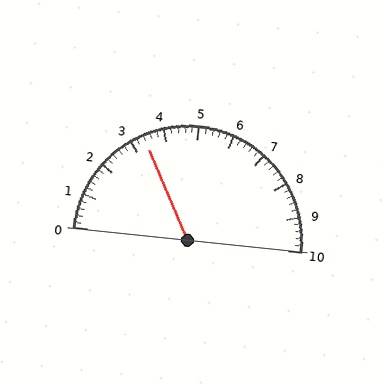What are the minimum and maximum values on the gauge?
The gauge ranges from 0 to 10.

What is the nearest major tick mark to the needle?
The nearest major tick mark is 3.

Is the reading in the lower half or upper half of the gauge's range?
The reading is in the lower half of the range (0 to 10).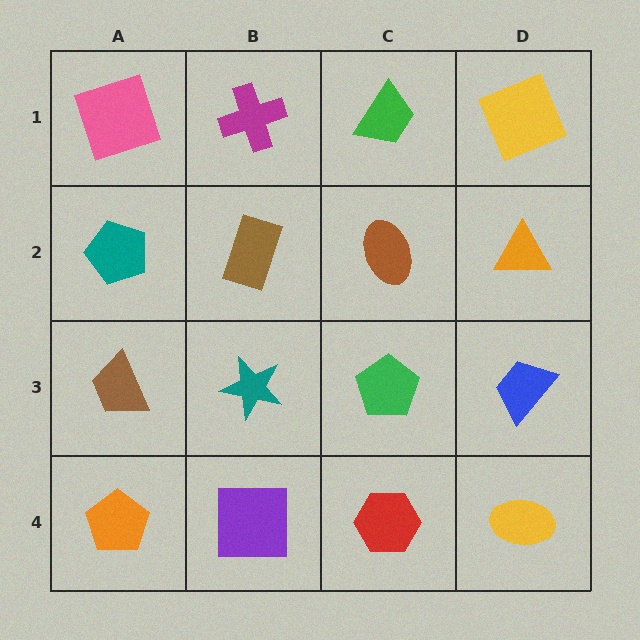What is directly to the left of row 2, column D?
A brown ellipse.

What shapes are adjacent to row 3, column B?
A brown rectangle (row 2, column B), a purple square (row 4, column B), a brown trapezoid (row 3, column A), a green pentagon (row 3, column C).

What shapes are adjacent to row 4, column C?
A green pentagon (row 3, column C), a purple square (row 4, column B), a yellow ellipse (row 4, column D).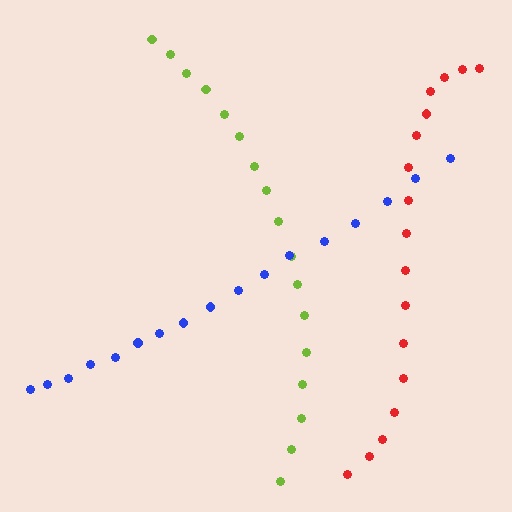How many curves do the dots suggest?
There are 3 distinct paths.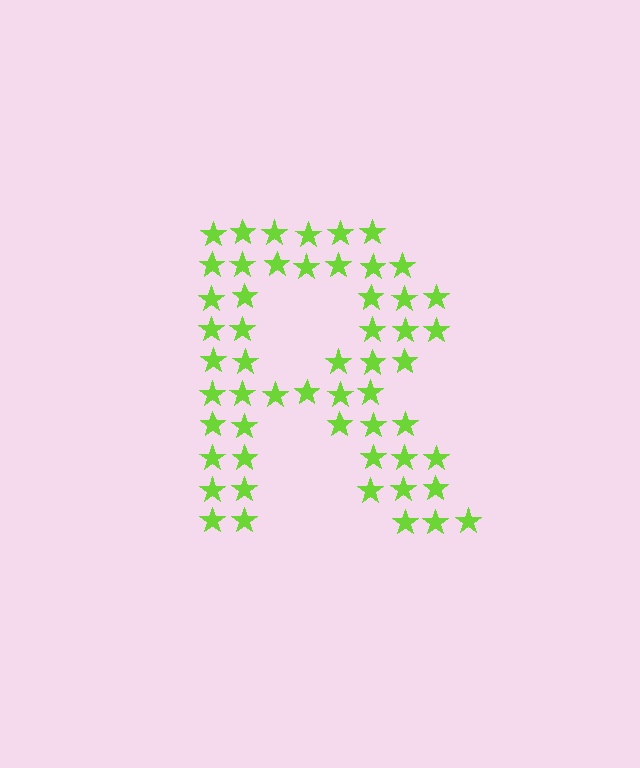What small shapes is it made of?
It is made of small stars.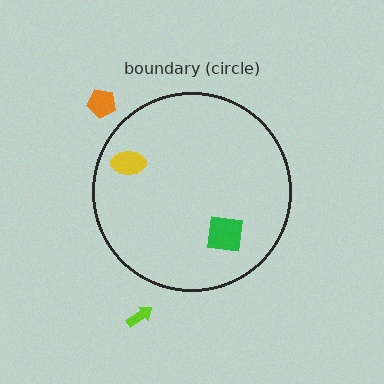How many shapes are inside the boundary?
2 inside, 2 outside.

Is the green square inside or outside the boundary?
Inside.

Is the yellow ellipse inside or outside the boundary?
Inside.